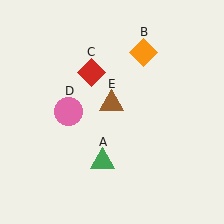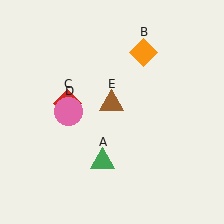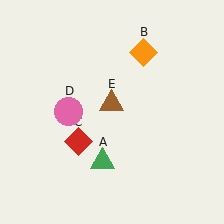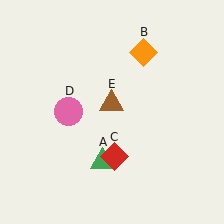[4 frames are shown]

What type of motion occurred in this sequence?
The red diamond (object C) rotated counterclockwise around the center of the scene.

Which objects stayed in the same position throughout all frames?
Green triangle (object A) and orange diamond (object B) and pink circle (object D) and brown triangle (object E) remained stationary.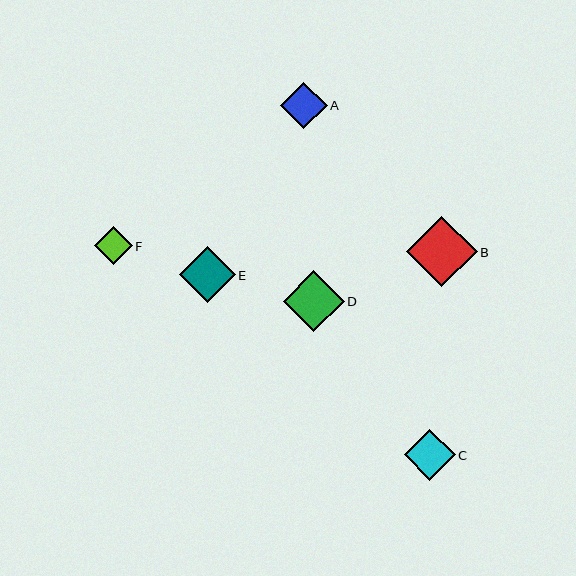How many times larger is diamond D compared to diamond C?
Diamond D is approximately 1.2 times the size of diamond C.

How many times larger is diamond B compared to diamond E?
Diamond B is approximately 1.3 times the size of diamond E.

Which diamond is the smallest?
Diamond F is the smallest with a size of approximately 38 pixels.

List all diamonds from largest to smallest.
From largest to smallest: B, D, E, C, A, F.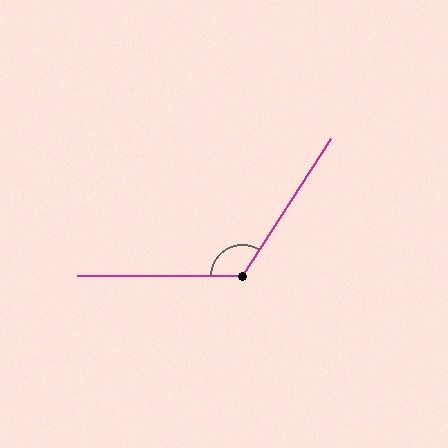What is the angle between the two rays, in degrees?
Approximately 123 degrees.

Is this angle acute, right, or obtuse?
It is obtuse.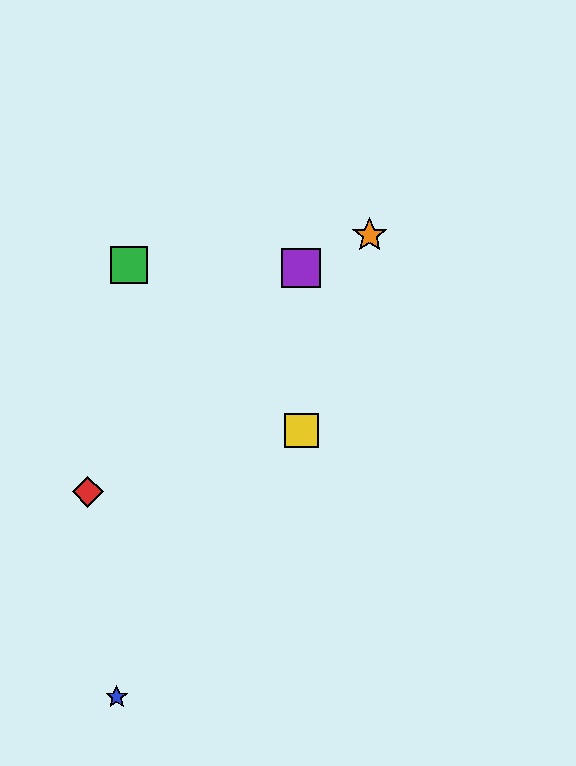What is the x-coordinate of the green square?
The green square is at x≈129.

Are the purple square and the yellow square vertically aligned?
Yes, both are at x≈301.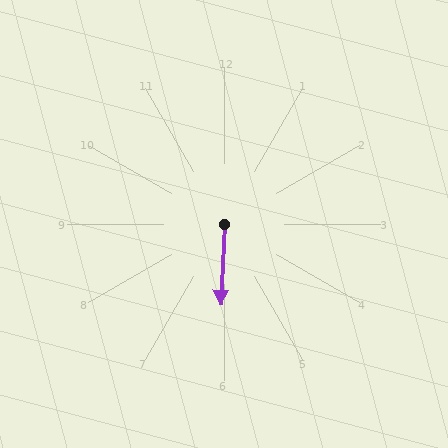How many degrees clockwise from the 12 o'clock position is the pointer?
Approximately 183 degrees.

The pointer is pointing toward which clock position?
Roughly 6 o'clock.